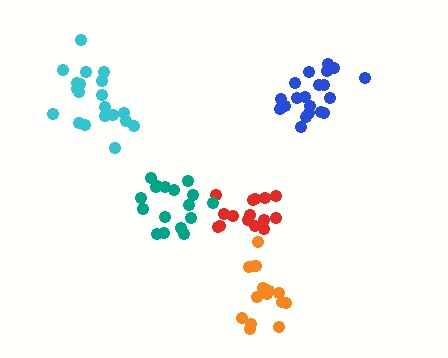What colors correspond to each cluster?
The clusters are colored: orange, red, blue, teal, cyan.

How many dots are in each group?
Group 1: 16 dots, Group 2: 15 dots, Group 3: 20 dots, Group 4: 17 dots, Group 5: 20 dots (88 total).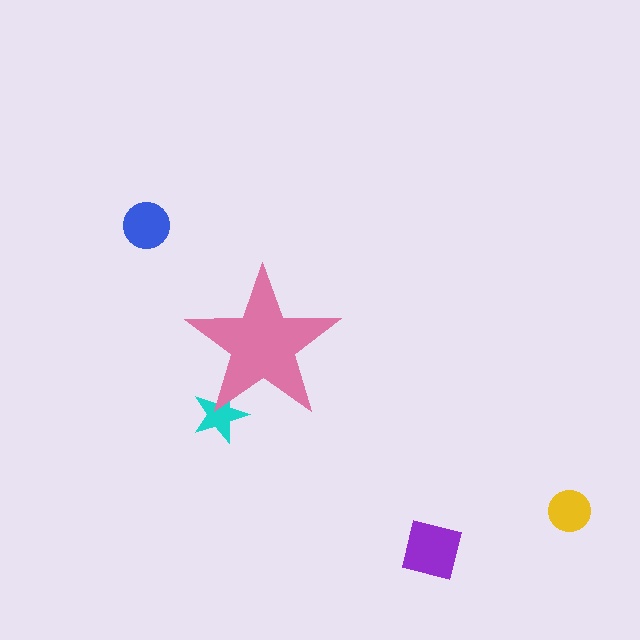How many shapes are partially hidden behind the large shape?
1 shape is partially hidden.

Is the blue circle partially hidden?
No, the blue circle is fully visible.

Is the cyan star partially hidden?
Yes, the cyan star is partially hidden behind the pink star.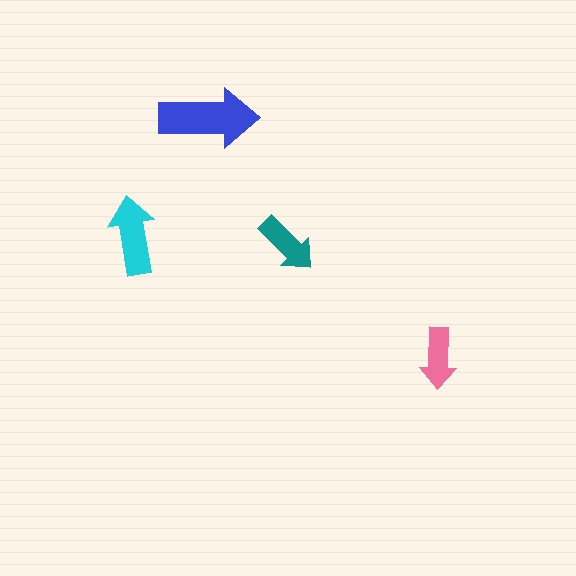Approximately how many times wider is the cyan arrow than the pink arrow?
About 1.5 times wider.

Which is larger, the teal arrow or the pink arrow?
The teal one.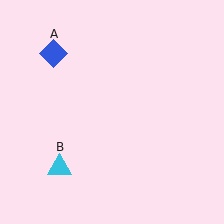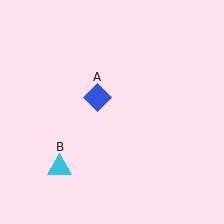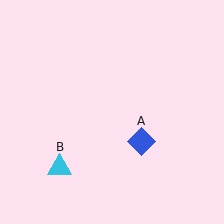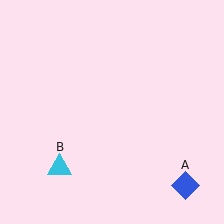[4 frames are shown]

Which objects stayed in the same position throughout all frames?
Cyan triangle (object B) remained stationary.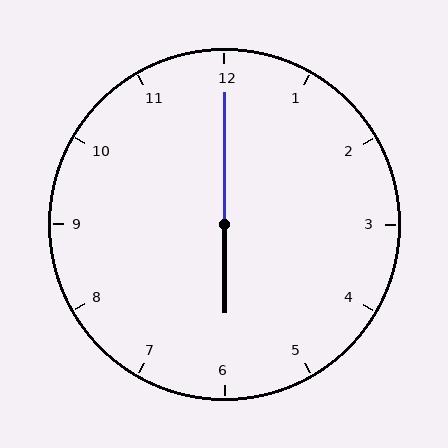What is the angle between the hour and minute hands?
Approximately 180 degrees.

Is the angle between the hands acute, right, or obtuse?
It is obtuse.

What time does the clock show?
6:00.